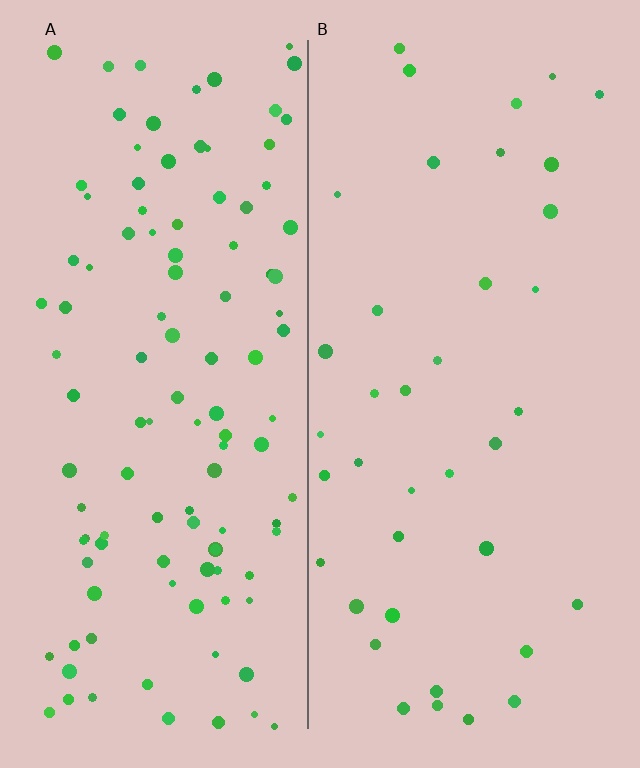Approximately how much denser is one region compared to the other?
Approximately 2.9× — region A over region B.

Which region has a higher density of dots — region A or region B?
A (the left).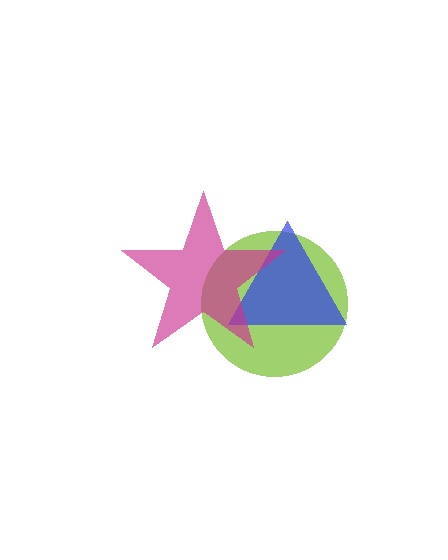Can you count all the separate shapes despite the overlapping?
Yes, there are 3 separate shapes.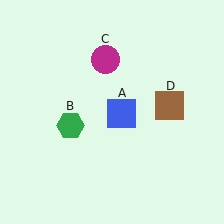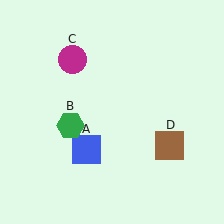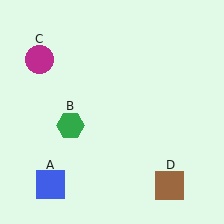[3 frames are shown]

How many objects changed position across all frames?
3 objects changed position: blue square (object A), magenta circle (object C), brown square (object D).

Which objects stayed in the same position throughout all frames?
Green hexagon (object B) remained stationary.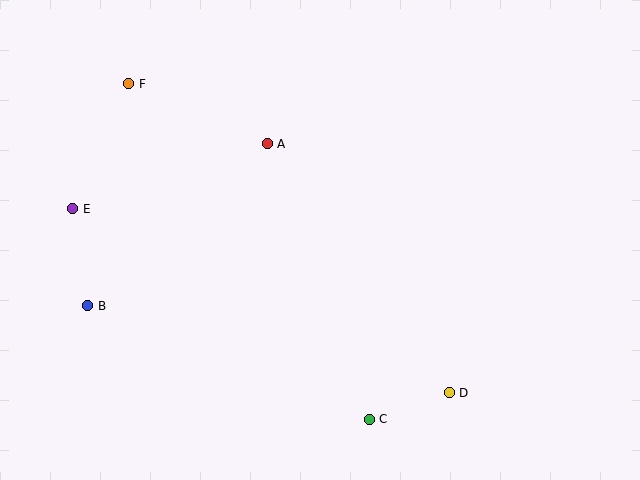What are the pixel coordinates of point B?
Point B is at (88, 306).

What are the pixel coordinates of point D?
Point D is at (449, 393).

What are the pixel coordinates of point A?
Point A is at (267, 144).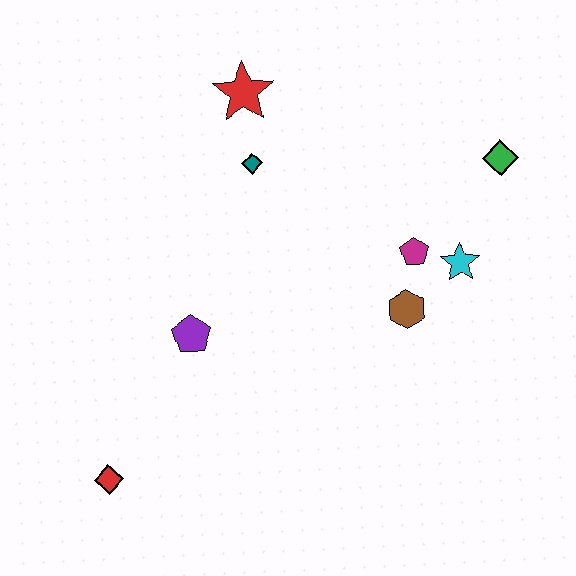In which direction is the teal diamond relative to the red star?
The teal diamond is below the red star.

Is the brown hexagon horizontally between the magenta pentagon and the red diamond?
Yes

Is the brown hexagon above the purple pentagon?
Yes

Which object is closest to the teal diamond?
The red star is closest to the teal diamond.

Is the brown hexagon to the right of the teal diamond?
Yes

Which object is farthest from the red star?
The red diamond is farthest from the red star.